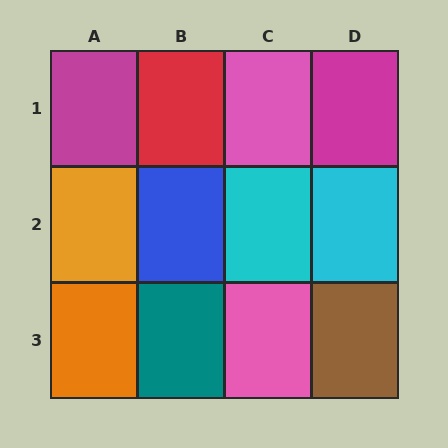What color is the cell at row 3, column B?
Teal.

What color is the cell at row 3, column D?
Brown.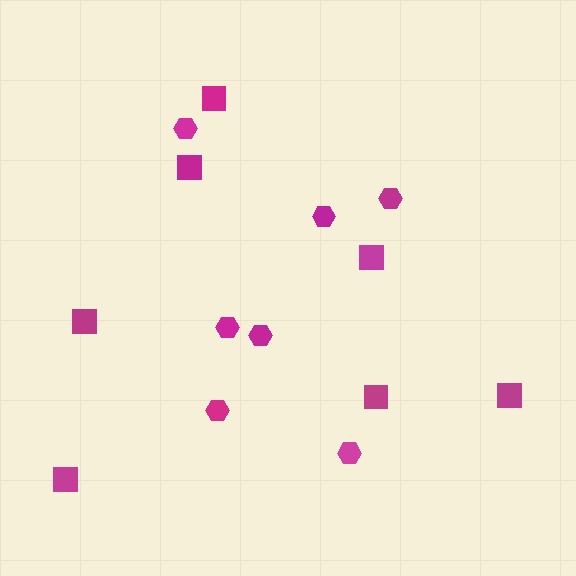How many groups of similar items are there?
There are 2 groups: one group of hexagons (7) and one group of squares (7).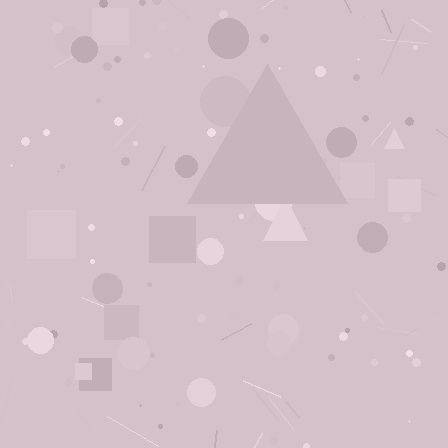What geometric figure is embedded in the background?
A triangle is embedded in the background.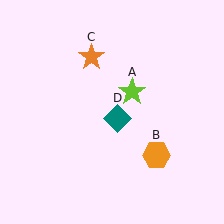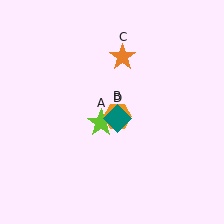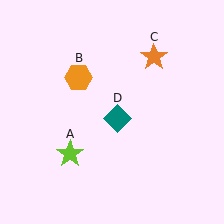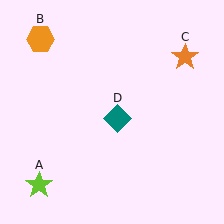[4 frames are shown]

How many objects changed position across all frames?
3 objects changed position: lime star (object A), orange hexagon (object B), orange star (object C).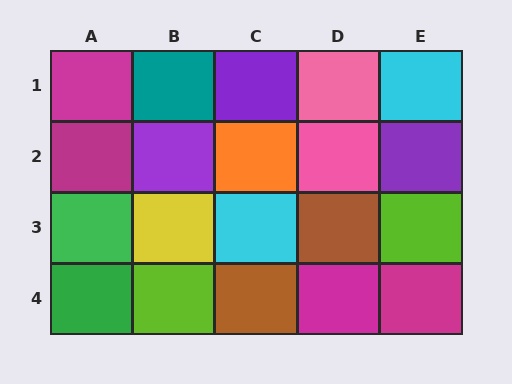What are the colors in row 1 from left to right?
Magenta, teal, purple, pink, cyan.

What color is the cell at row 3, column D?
Brown.